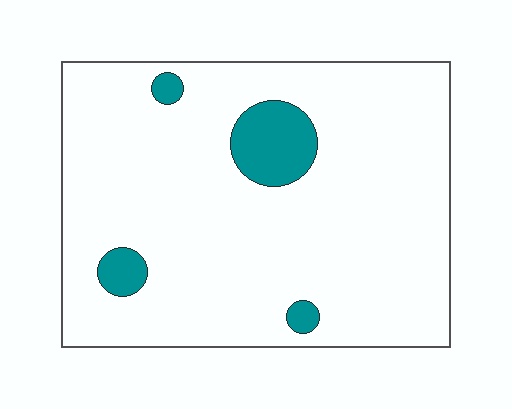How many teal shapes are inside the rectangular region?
4.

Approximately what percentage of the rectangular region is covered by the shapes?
Approximately 10%.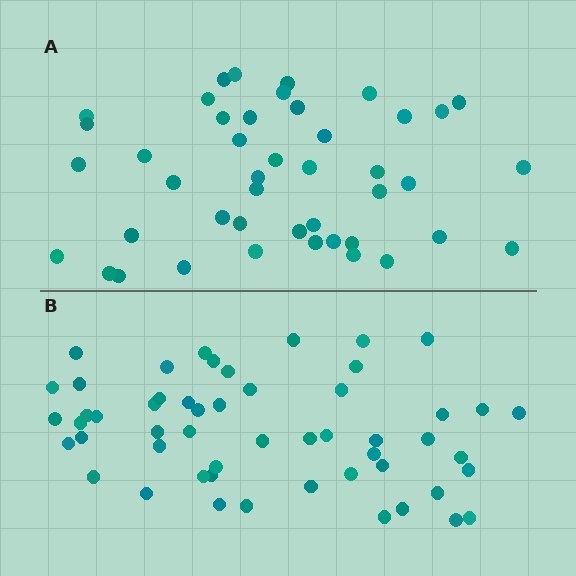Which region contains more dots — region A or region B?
Region B (the bottom region) has more dots.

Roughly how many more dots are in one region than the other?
Region B has roughly 8 or so more dots than region A.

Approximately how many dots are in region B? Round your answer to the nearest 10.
About 50 dots. (The exact count is 53, which rounds to 50.)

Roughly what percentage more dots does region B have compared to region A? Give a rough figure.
About 20% more.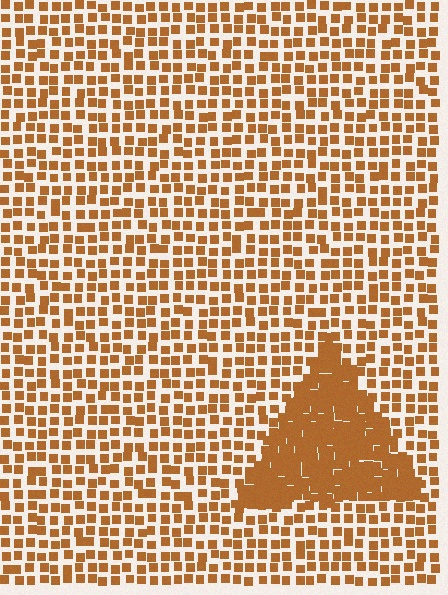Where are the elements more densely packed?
The elements are more densely packed inside the triangle boundary.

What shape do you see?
I see a triangle.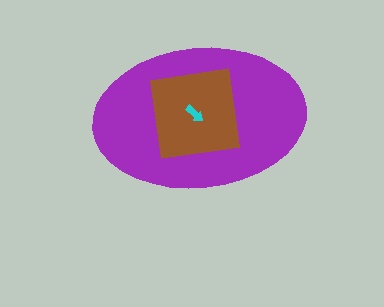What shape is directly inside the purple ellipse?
The brown square.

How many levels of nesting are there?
3.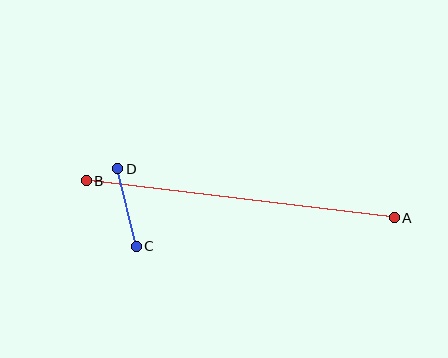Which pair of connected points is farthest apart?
Points A and B are farthest apart.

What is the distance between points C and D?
The distance is approximately 80 pixels.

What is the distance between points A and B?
The distance is approximately 310 pixels.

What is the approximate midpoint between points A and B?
The midpoint is at approximately (240, 199) pixels.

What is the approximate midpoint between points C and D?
The midpoint is at approximately (127, 207) pixels.